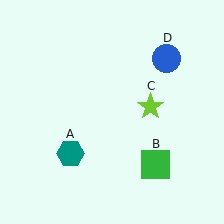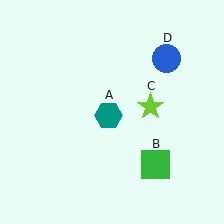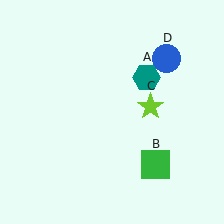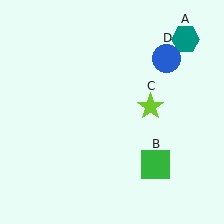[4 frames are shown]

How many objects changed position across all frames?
1 object changed position: teal hexagon (object A).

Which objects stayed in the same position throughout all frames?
Green square (object B) and lime star (object C) and blue circle (object D) remained stationary.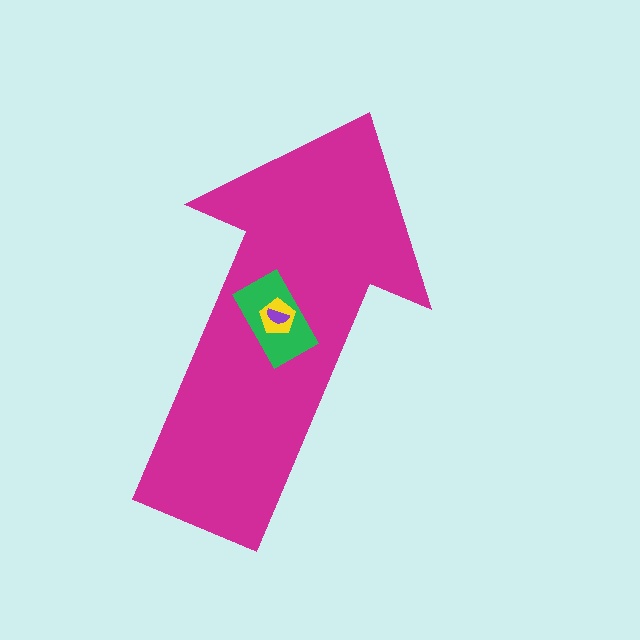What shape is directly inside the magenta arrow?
The green rectangle.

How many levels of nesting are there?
4.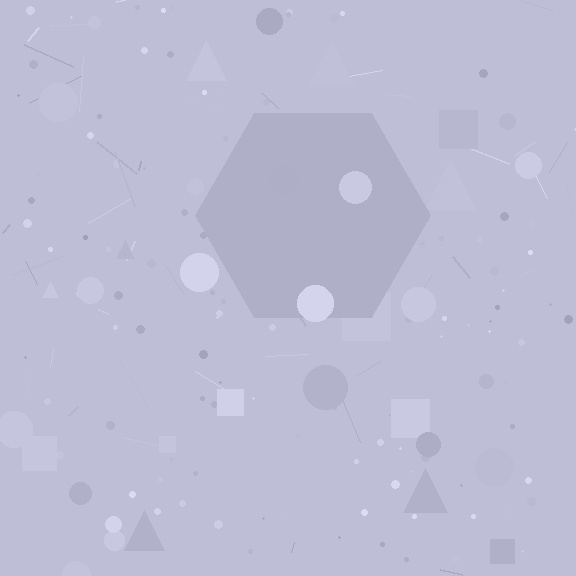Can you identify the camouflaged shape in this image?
The camouflaged shape is a hexagon.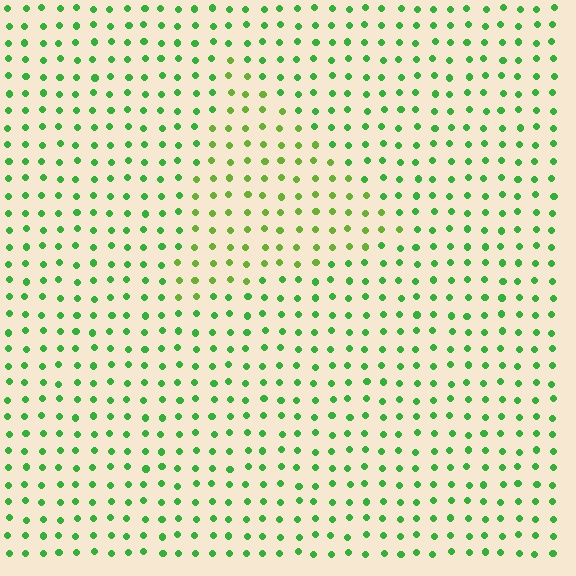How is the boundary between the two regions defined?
The boundary is defined purely by a slight shift in hue (about 29 degrees). Spacing, size, and orientation are identical on both sides.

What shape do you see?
I see a triangle.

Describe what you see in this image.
The image is filled with small green elements in a uniform arrangement. A triangle-shaped region is visible where the elements are tinted to a slightly different hue, forming a subtle color boundary.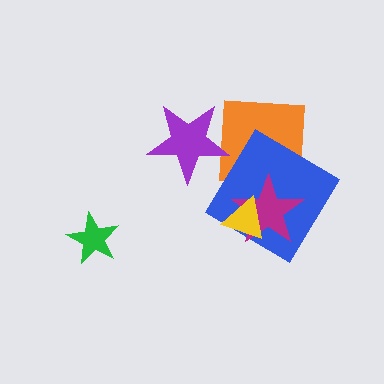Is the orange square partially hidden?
Yes, it is partially covered by another shape.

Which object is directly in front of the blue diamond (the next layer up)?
The magenta star is directly in front of the blue diamond.